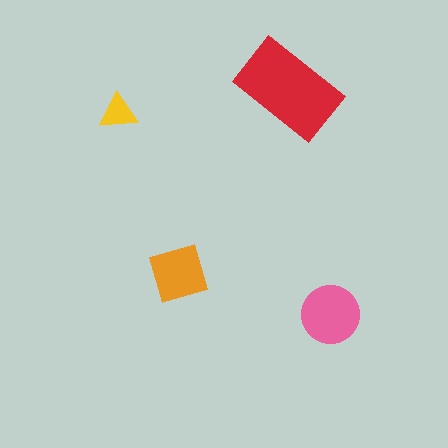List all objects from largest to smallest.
The red rectangle, the pink circle, the orange diamond, the yellow triangle.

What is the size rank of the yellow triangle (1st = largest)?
4th.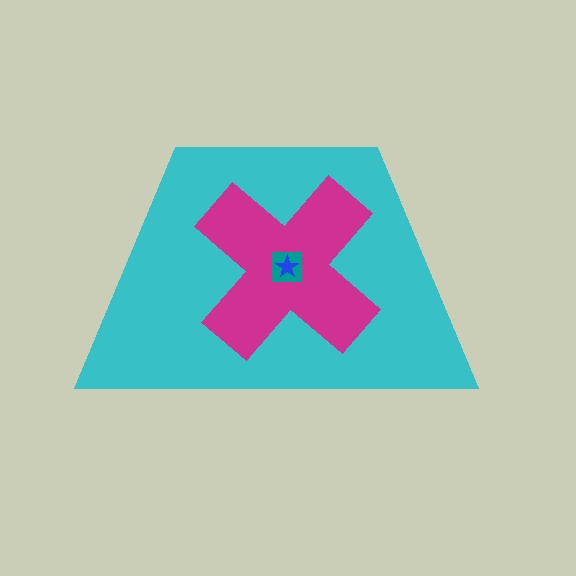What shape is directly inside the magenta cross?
The teal square.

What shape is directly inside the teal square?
The blue star.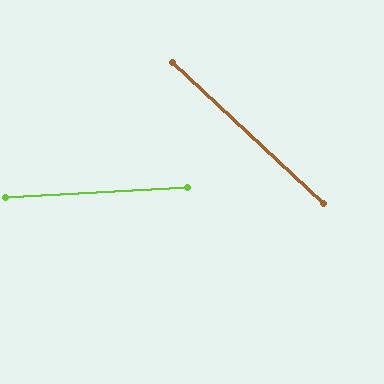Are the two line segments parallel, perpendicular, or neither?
Neither parallel nor perpendicular — they differ by about 46°.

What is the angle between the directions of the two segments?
Approximately 46 degrees.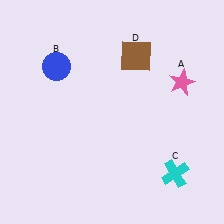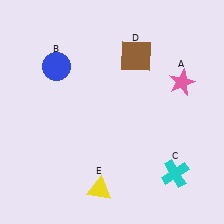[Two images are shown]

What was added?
A yellow triangle (E) was added in Image 2.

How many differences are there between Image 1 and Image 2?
There is 1 difference between the two images.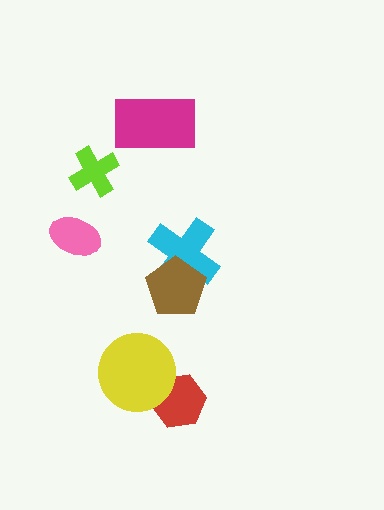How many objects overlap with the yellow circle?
1 object overlaps with the yellow circle.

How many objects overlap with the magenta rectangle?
0 objects overlap with the magenta rectangle.